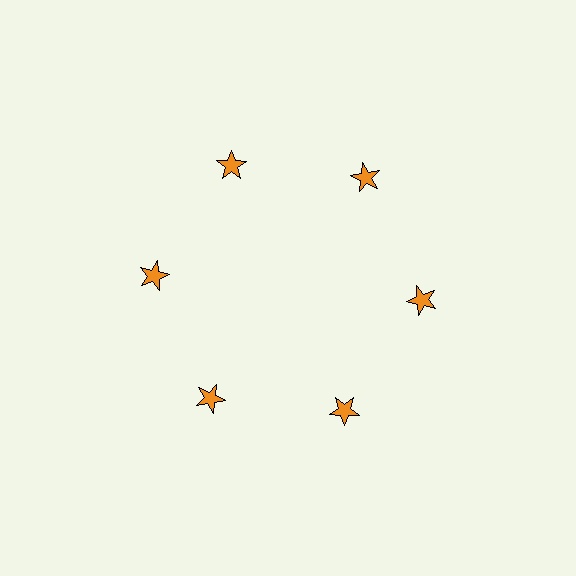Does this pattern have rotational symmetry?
Yes, this pattern has 6-fold rotational symmetry. It looks the same after rotating 60 degrees around the center.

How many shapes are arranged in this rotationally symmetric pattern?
There are 6 shapes, arranged in 6 groups of 1.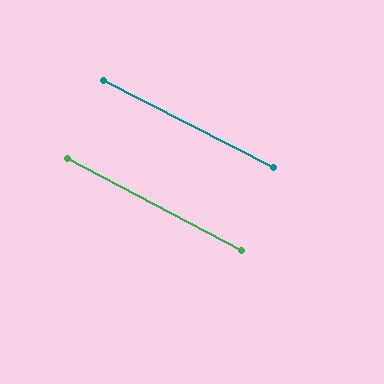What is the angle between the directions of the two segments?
Approximately 0 degrees.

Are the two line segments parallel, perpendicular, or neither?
Parallel — their directions differ by only 0.5°.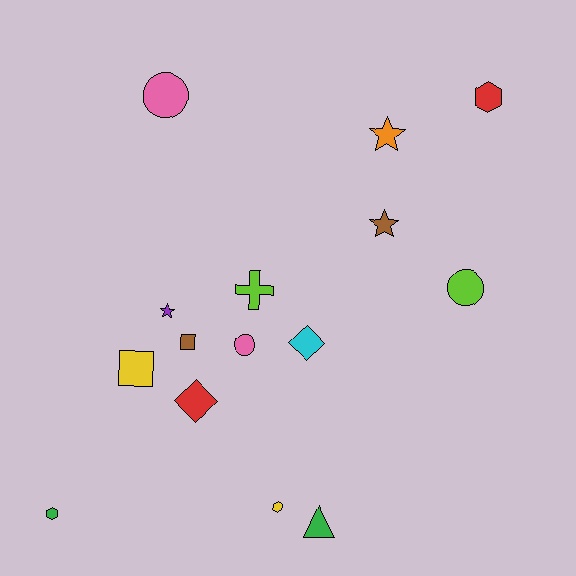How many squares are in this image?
There are 2 squares.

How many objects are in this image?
There are 15 objects.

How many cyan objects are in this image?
There is 1 cyan object.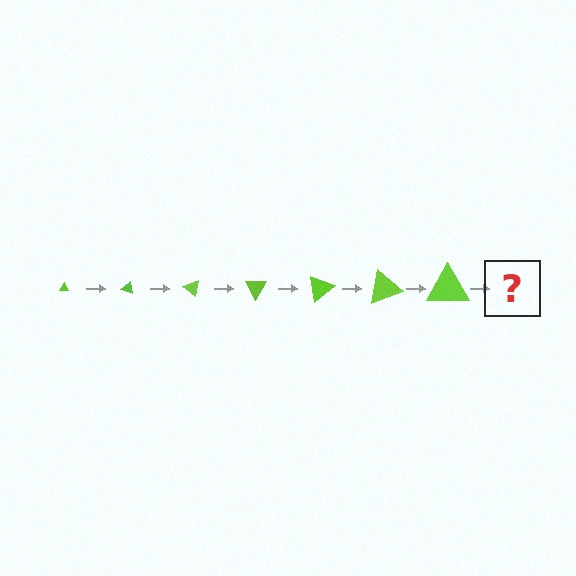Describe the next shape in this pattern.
It should be a triangle, larger than the previous one and rotated 140 degrees from the start.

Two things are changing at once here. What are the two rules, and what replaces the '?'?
The two rules are that the triangle grows larger each step and it rotates 20 degrees each step. The '?' should be a triangle, larger than the previous one and rotated 140 degrees from the start.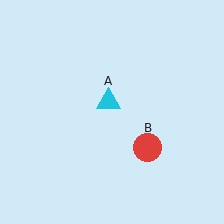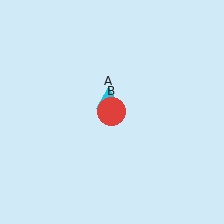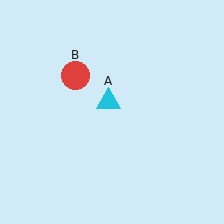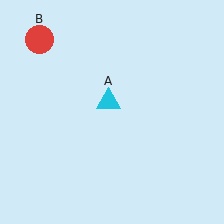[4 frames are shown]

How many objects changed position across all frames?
1 object changed position: red circle (object B).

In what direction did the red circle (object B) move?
The red circle (object B) moved up and to the left.